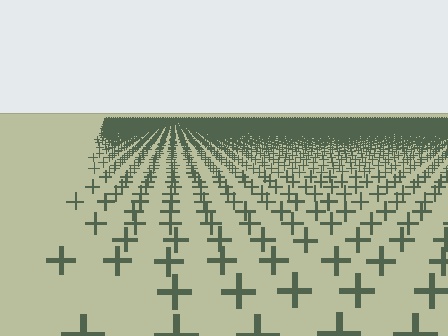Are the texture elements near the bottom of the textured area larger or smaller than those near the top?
Larger. Near the bottom, elements are closer to the viewer and appear at a bigger on-screen size.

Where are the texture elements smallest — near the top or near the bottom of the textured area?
Near the top.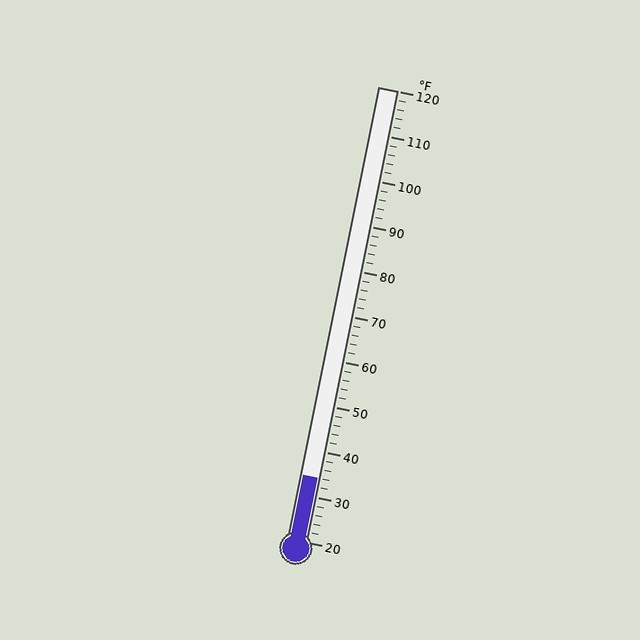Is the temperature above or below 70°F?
The temperature is below 70°F.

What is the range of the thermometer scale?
The thermometer scale ranges from 20°F to 120°F.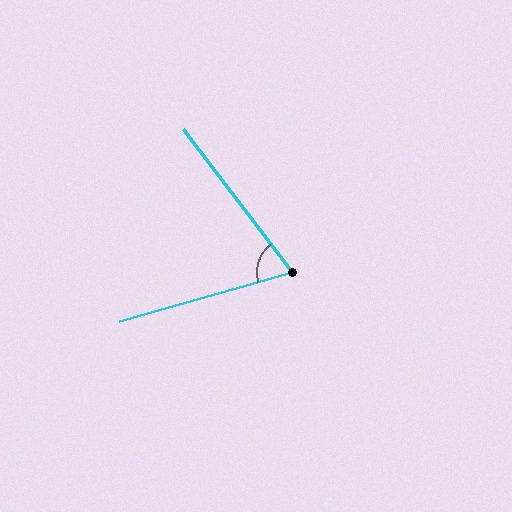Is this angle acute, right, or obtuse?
It is acute.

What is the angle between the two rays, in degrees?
Approximately 69 degrees.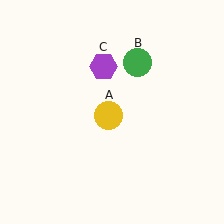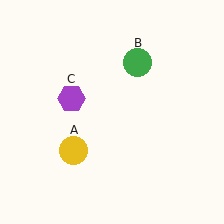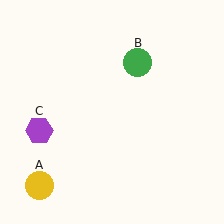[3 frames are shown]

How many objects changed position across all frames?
2 objects changed position: yellow circle (object A), purple hexagon (object C).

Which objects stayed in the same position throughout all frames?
Green circle (object B) remained stationary.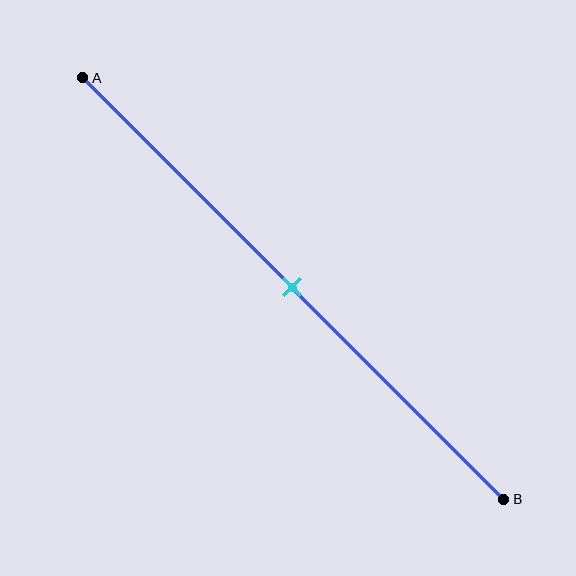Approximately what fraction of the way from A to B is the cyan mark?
The cyan mark is approximately 50% of the way from A to B.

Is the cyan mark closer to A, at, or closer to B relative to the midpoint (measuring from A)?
The cyan mark is approximately at the midpoint of segment AB.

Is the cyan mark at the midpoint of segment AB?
Yes, the mark is approximately at the midpoint.